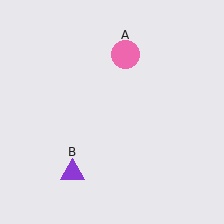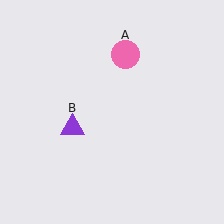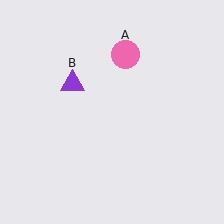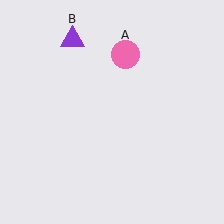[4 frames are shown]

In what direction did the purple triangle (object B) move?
The purple triangle (object B) moved up.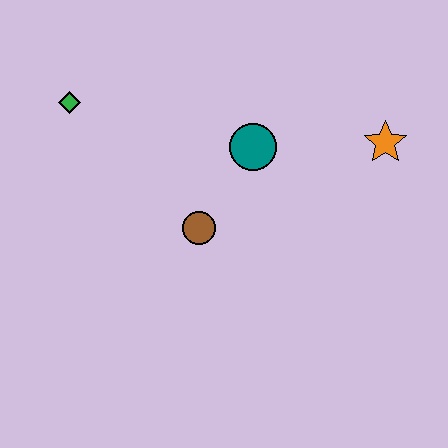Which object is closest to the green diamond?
The brown circle is closest to the green diamond.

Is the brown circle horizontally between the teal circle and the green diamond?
Yes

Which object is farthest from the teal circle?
The green diamond is farthest from the teal circle.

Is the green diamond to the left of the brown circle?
Yes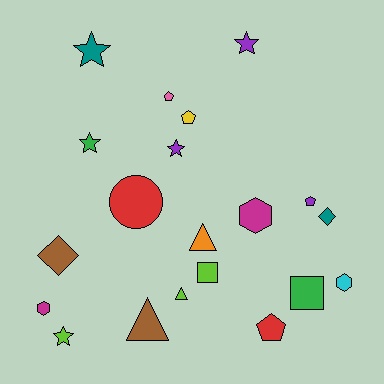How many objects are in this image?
There are 20 objects.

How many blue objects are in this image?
There are no blue objects.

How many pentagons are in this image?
There are 4 pentagons.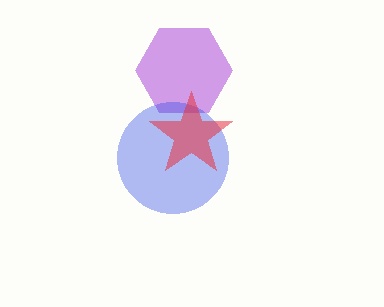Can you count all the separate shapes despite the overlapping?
Yes, there are 3 separate shapes.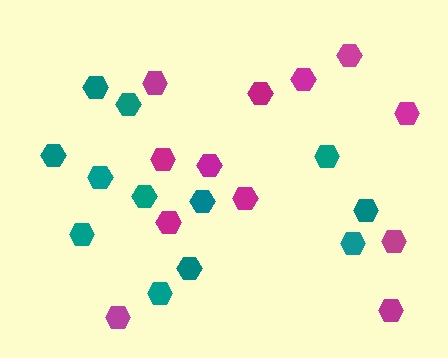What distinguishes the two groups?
There are 2 groups: one group of teal hexagons (12) and one group of magenta hexagons (12).